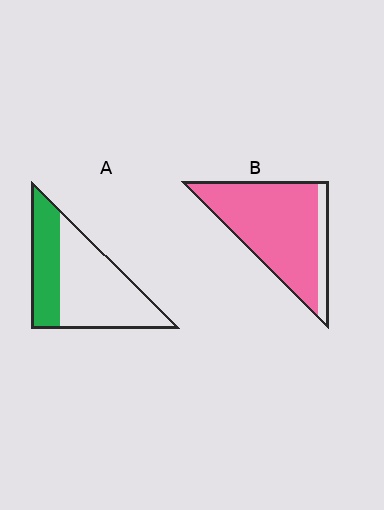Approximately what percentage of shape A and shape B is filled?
A is approximately 35% and B is approximately 85%.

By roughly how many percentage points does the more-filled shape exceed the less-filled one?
By roughly 50 percentage points (B over A).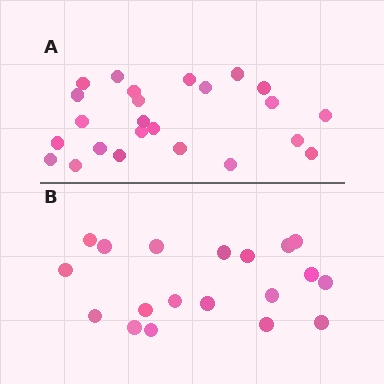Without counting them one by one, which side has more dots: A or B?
Region A (the top region) has more dots.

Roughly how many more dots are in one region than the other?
Region A has about 5 more dots than region B.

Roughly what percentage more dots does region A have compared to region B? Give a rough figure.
About 25% more.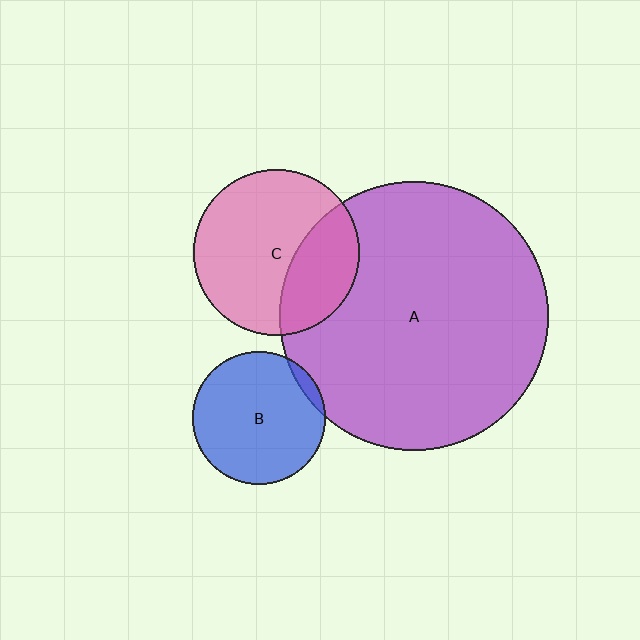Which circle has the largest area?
Circle A (purple).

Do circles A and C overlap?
Yes.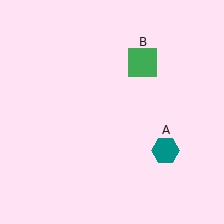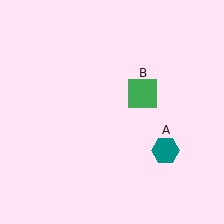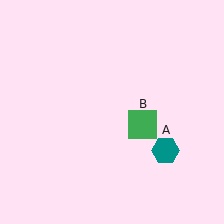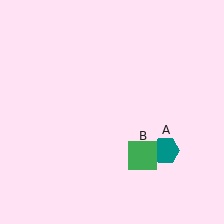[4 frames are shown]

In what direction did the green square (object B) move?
The green square (object B) moved down.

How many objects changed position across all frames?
1 object changed position: green square (object B).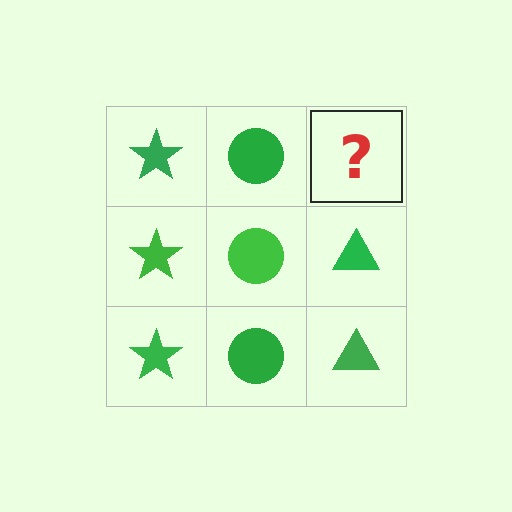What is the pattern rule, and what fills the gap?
The rule is that each column has a consistent shape. The gap should be filled with a green triangle.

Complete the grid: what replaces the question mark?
The question mark should be replaced with a green triangle.